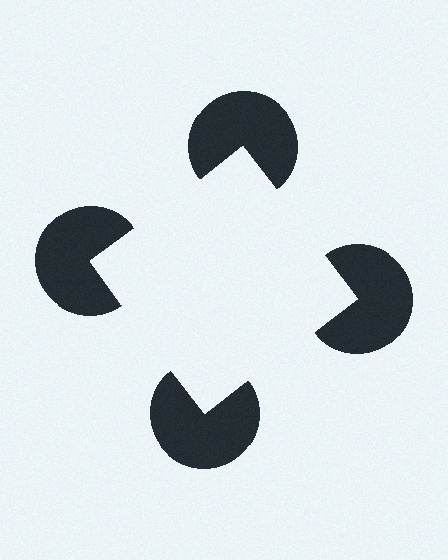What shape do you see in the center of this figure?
An illusory square — its edges are inferred from the aligned wedge cuts in the pac-man discs, not physically drawn.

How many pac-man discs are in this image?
There are 4 — one at each vertex of the illusory square.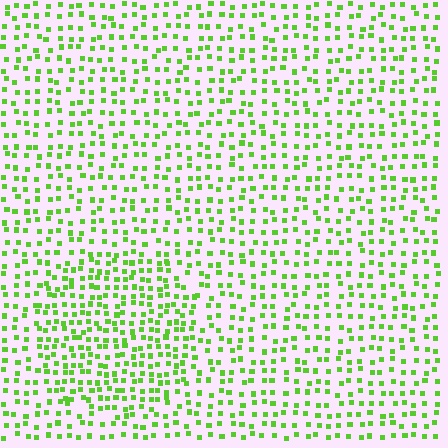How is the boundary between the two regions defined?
The boundary is defined by a change in element density (approximately 1.6x ratio). All elements are the same color, size, and shape.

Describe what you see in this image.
The image contains small lime elements arranged at two different densities. A circle-shaped region is visible where the elements are more densely packed than the surrounding area.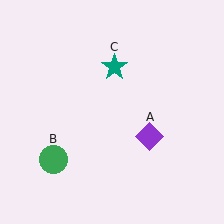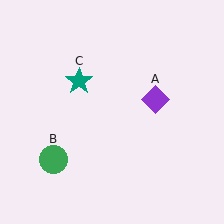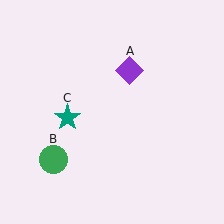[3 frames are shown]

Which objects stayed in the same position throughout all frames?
Green circle (object B) remained stationary.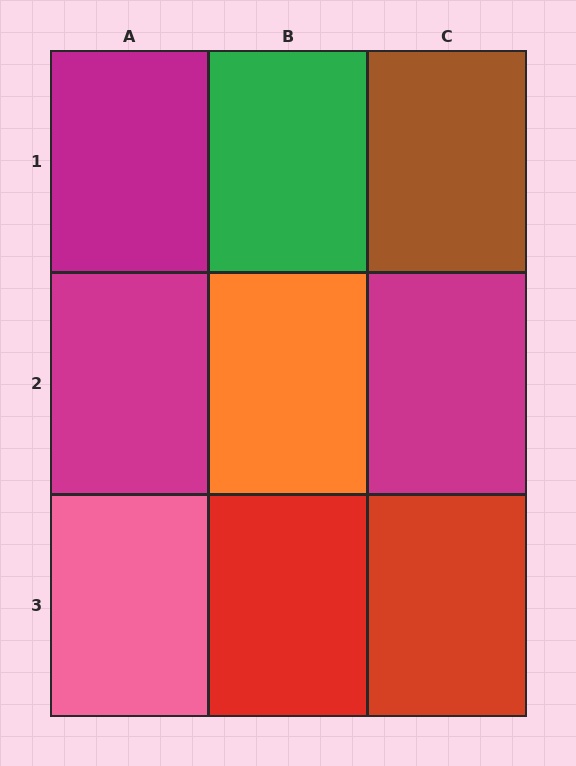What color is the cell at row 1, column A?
Magenta.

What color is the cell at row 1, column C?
Brown.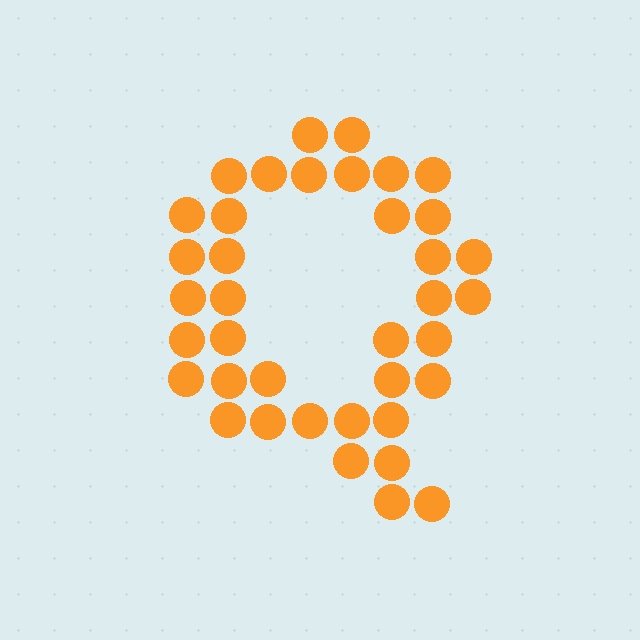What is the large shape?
The large shape is the letter Q.